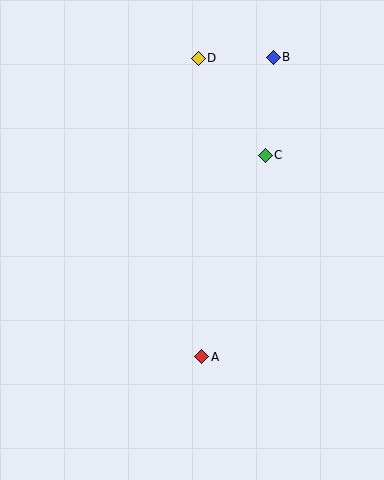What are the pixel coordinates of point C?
Point C is at (265, 155).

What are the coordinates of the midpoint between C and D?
The midpoint between C and D is at (232, 107).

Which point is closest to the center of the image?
Point C at (265, 155) is closest to the center.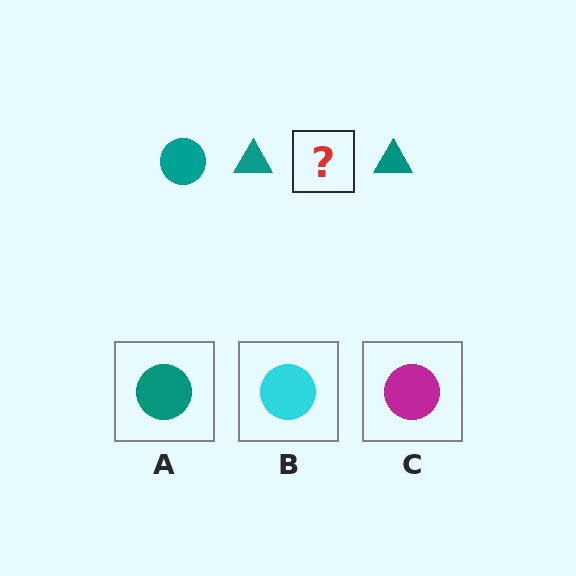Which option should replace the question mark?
Option A.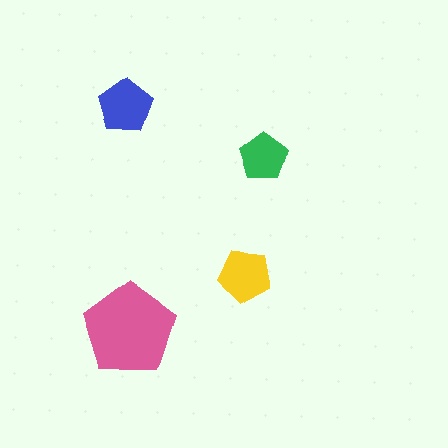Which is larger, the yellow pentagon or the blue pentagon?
The blue one.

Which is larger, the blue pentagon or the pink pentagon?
The pink one.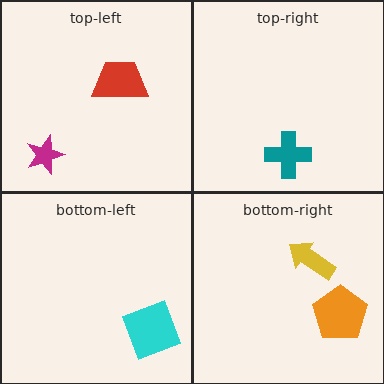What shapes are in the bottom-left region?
The cyan square.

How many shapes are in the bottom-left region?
1.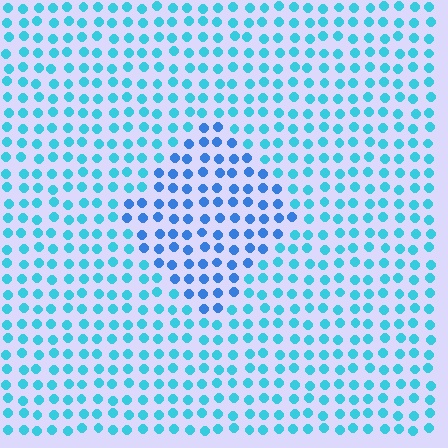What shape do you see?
I see a diamond.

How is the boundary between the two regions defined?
The boundary is defined purely by a slight shift in hue (about 28 degrees). Spacing, size, and orientation are identical on both sides.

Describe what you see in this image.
The image is filled with small cyan elements in a uniform arrangement. A diamond-shaped region is visible where the elements are tinted to a slightly different hue, forming a subtle color boundary.